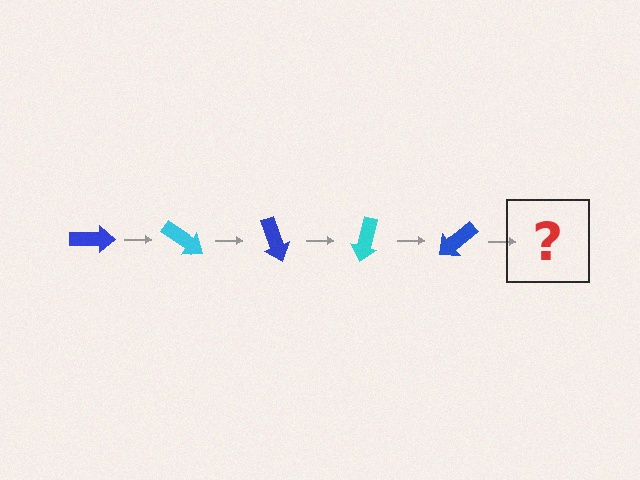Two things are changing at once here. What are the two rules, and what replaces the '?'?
The two rules are that it rotates 35 degrees each step and the color cycles through blue and cyan. The '?' should be a cyan arrow, rotated 175 degrees from the start.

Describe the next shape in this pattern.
It should be a cyan arrow, rotated 175 degrees from the start.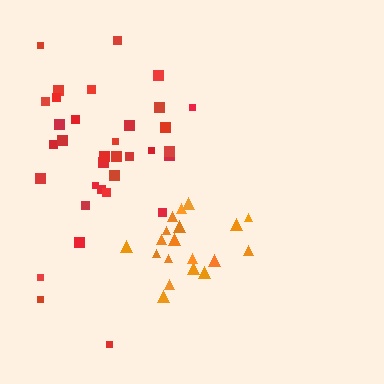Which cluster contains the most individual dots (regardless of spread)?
Red (34).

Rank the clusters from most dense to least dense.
orange, red.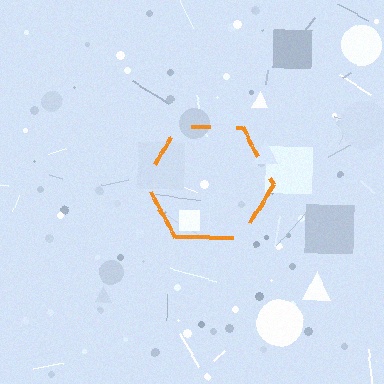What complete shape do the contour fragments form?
The contour fragments form a hexagon.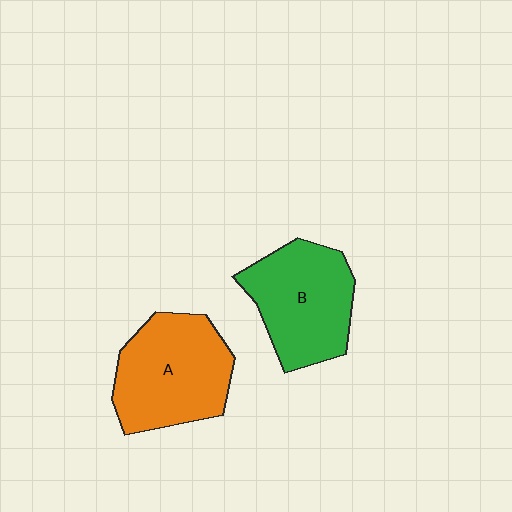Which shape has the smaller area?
Shape B (green).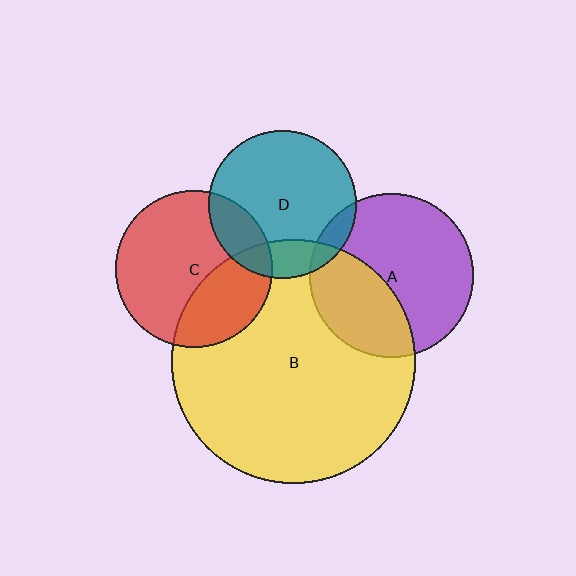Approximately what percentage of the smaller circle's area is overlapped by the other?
Approximately 20%.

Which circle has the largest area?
Circle B (yellow).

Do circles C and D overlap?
Yes.